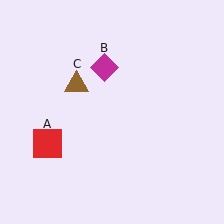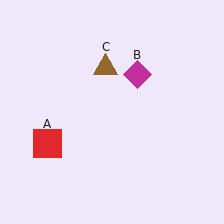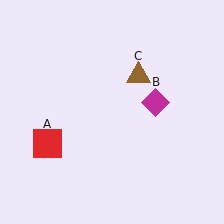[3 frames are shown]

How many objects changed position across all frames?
2 objects changed position: magenta diamond (object B), brown triangle (object C).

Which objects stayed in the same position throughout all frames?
Red square (object A) remained stationary.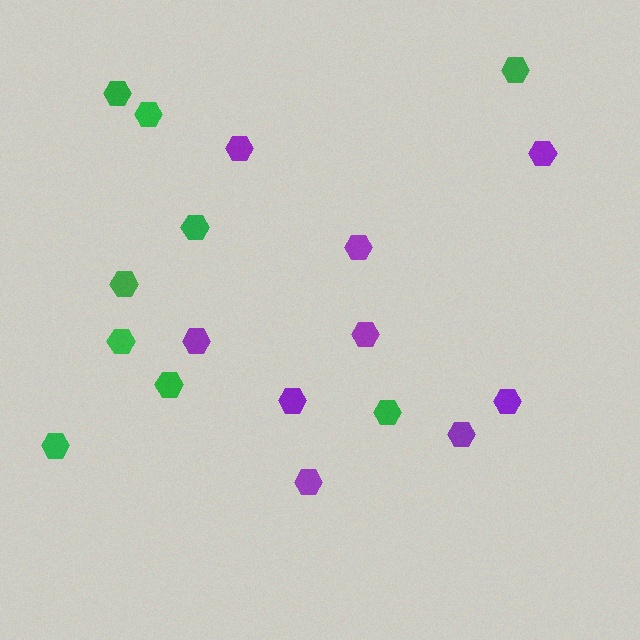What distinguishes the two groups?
There are 2 groups: one group of green hexagons (9) and one group of purple hexagons (9).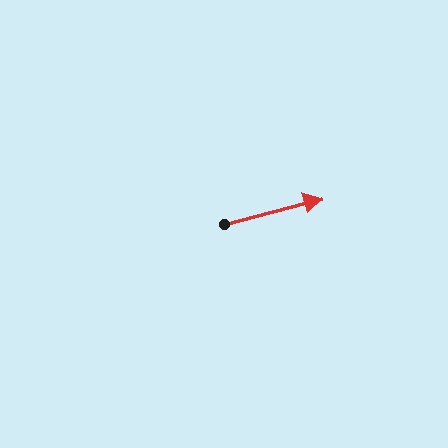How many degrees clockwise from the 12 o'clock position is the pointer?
Approximately 75 degrees.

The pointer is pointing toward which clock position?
Roughly 3 o'clock.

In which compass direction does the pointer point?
East.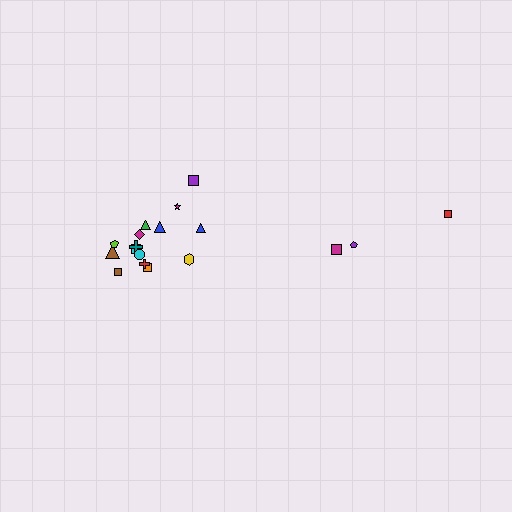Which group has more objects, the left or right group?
The left group.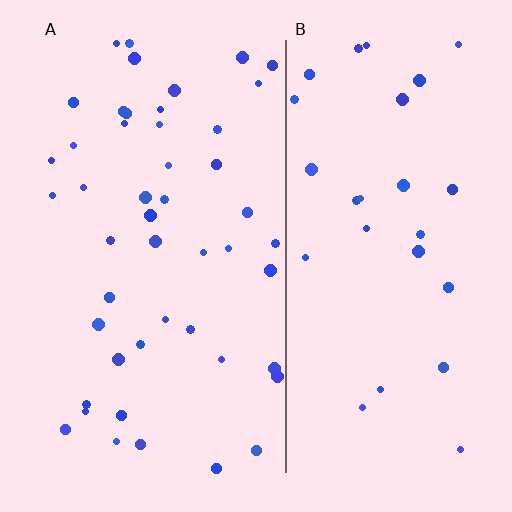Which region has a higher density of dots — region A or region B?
A (the left).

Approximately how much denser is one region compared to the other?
Approximately 1.7× — region A over region B.